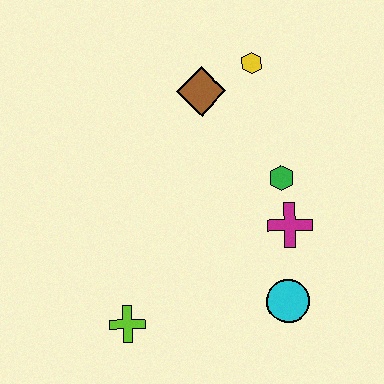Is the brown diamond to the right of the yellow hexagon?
No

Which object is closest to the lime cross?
The cyan circle is closest to the lime cross.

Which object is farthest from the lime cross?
The yellow hexagon is farthest from the lime cross.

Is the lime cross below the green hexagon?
Yes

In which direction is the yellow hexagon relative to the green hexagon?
The yellow hexagon is above the green hexagon.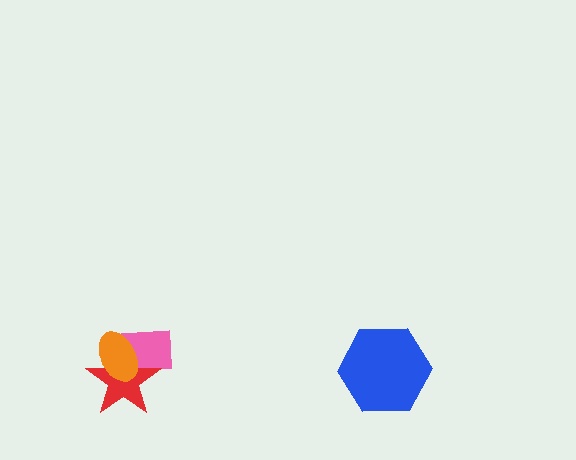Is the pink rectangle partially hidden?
Yes, it is partially covered by another shape.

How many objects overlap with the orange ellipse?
2 objects overlap with the orange ellipse.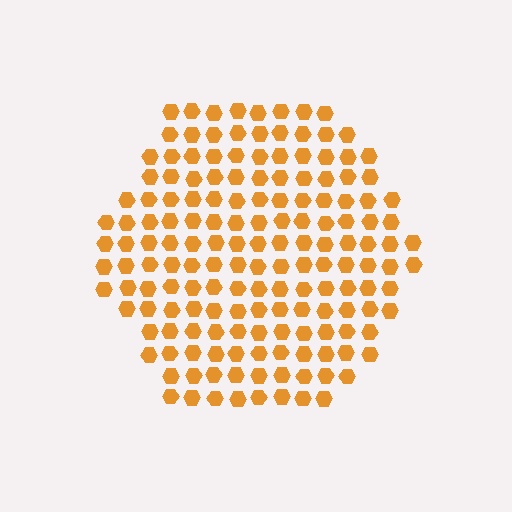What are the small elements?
The small elements are hexagons.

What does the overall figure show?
The overall figure shows a hexagon.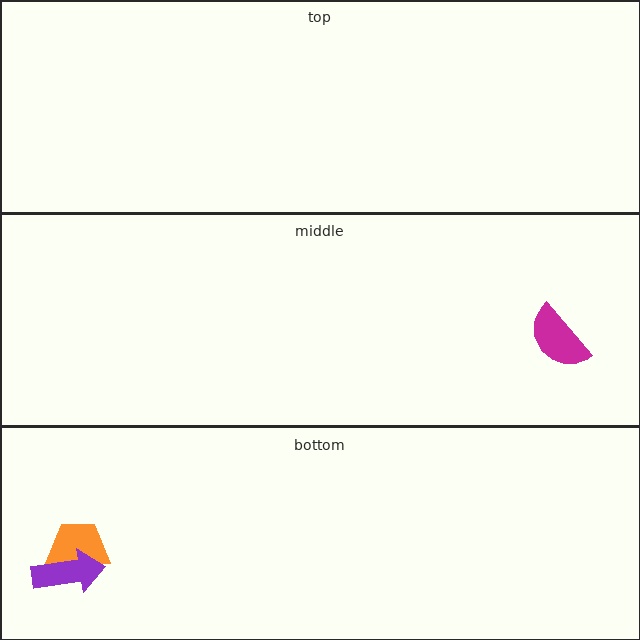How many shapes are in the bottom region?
2.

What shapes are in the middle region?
The magenta semicircle.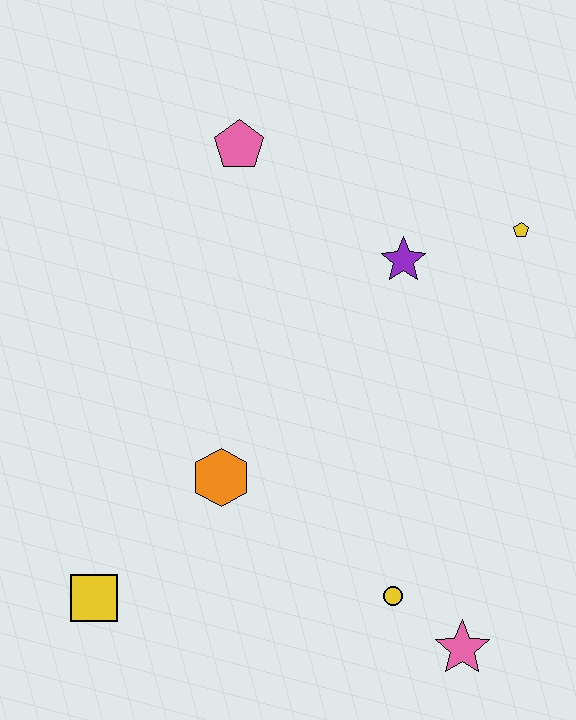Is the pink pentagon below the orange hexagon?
No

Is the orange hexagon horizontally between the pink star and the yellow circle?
No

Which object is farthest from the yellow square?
The yellow pentagon is farthest from the yellow square.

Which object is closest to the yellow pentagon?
The purple star is closest to the yellow pentagon.